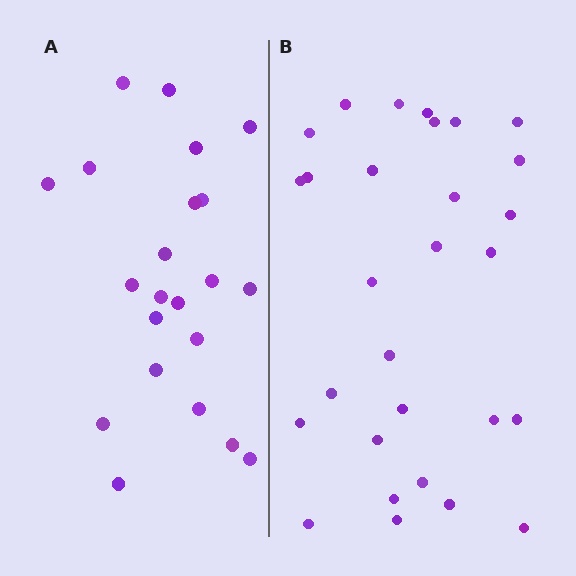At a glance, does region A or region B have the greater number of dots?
Region B (the right region) has more dots.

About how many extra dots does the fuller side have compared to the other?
Region B has roughly 8 or so more dots than region A.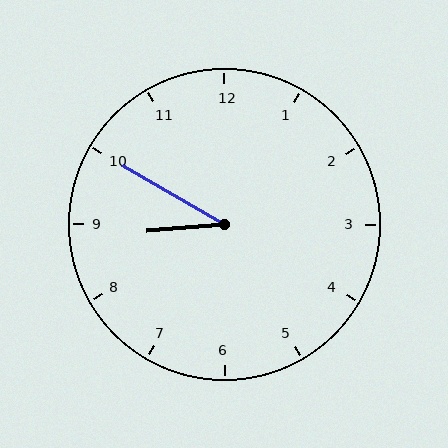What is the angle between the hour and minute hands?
Approximately 35 degrees.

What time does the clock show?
8:50.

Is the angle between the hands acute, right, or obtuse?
It is acute.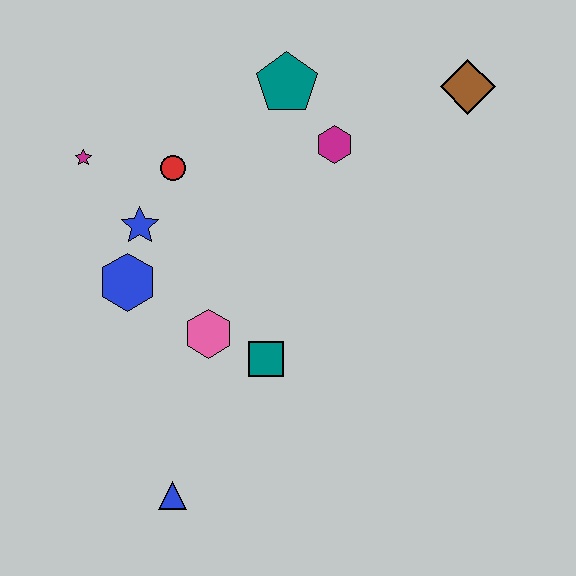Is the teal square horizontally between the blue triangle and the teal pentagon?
Yes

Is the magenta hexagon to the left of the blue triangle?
No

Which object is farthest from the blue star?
The brown diamond is farthest from the blue star.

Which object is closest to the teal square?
The pink hexagon is closest to the teal square.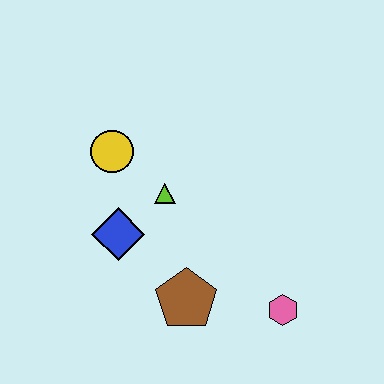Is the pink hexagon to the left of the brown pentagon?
No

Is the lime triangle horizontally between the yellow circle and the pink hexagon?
Yes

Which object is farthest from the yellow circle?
The pink hexagon is farthest from the yellow circle.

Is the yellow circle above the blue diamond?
Yes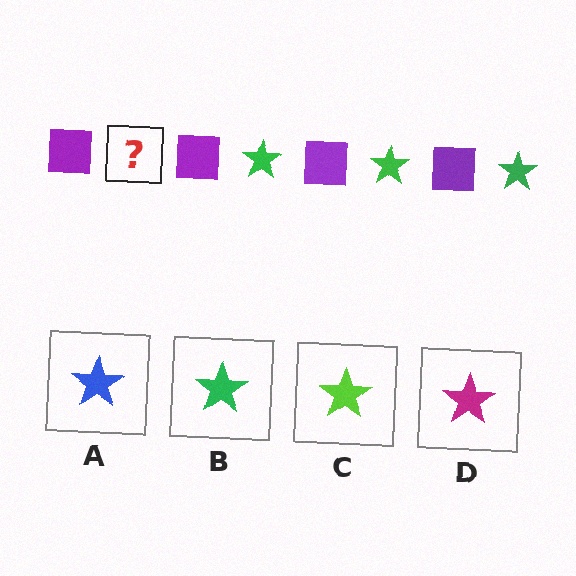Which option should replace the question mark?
Option B.